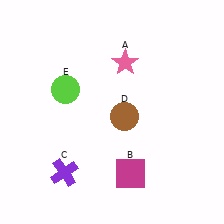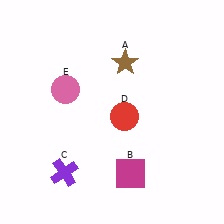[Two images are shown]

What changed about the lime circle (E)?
In Image 1, E is lime. In Image 2, it changed to pink.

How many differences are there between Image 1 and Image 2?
There are 3 differences between the two images.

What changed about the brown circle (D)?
In Image 1, D is brown. In Image 2, it changed to red.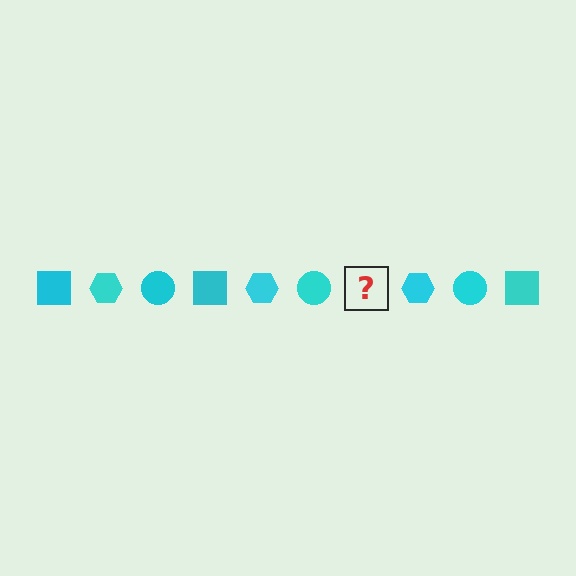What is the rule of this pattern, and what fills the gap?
The rule is that the pattern cycles through square, hexagon, circle shapes in cyan. The gap should be filled with a cyan square.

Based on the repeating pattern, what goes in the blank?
The blank should be a cyan square.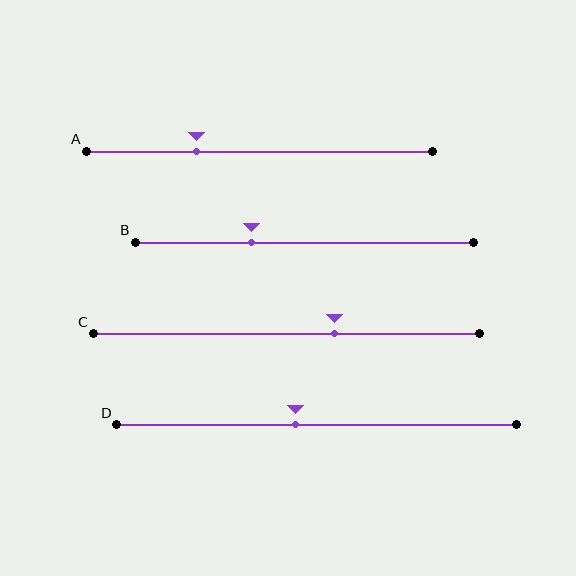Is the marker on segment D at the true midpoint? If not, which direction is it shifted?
No, the marker on segment D is shifted to the left by about 5% of the segment length.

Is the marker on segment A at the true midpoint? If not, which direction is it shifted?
No, the marker on segment A is shifted to the left by about 18% of the segment length.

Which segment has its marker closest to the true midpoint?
Segment D has its marker closest to the true midpoint.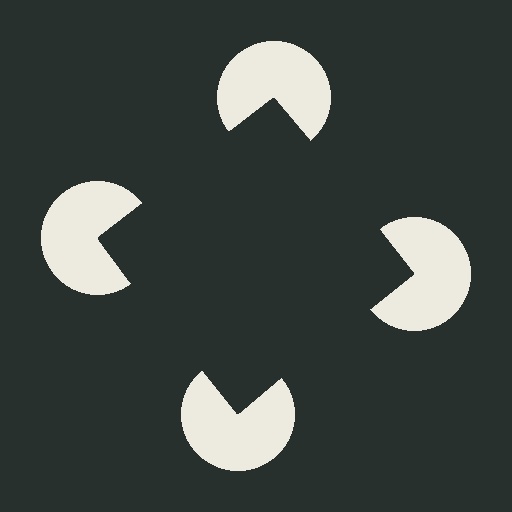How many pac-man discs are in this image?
There are 4 — one at each vertex of the illusory square.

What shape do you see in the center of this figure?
An illusory square — its edges are inferred from the aligned wedge cuts in the pac-man discs, not physically drawn.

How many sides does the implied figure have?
4 sides.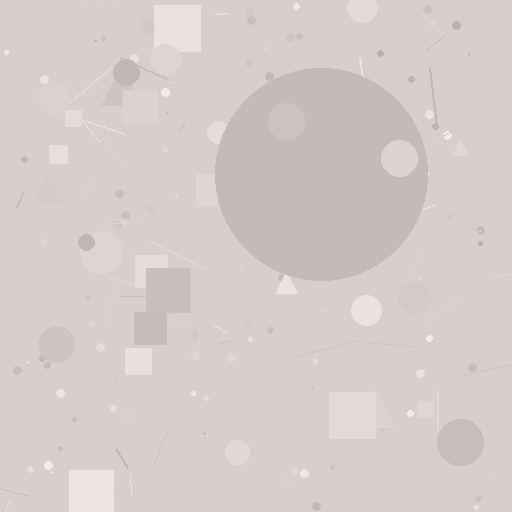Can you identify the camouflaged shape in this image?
The camouflaged shape is a circle.